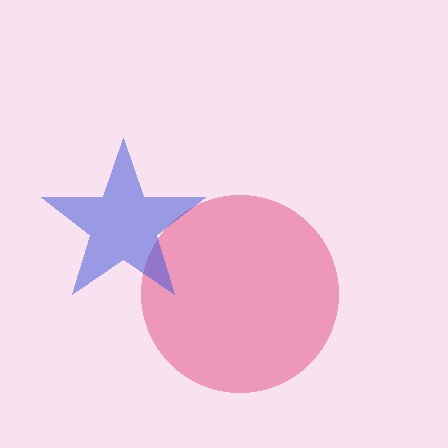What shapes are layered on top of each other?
The layered shapes are: a pink circle, a blue star.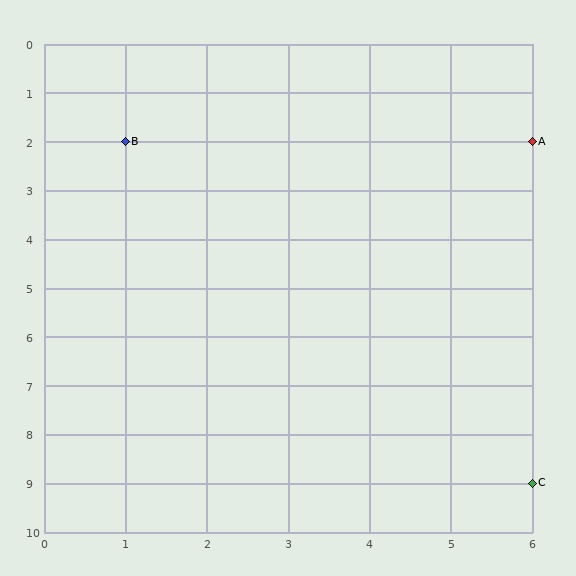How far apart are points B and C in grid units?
Points B and C are 5 columns and 7 rows apart (about 8.6 grid units diagonally).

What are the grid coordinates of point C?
Point C is at grid coordinates (6, 9).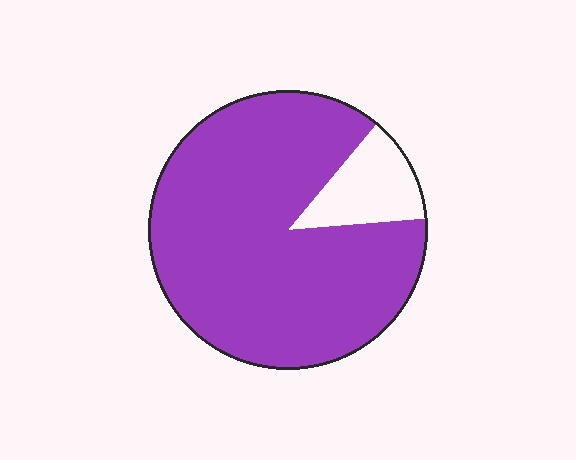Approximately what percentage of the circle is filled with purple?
Approximately 85%.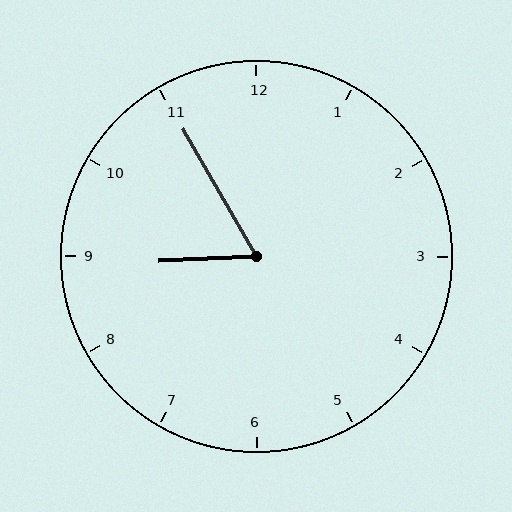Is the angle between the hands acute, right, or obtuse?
It is acute.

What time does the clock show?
8:55.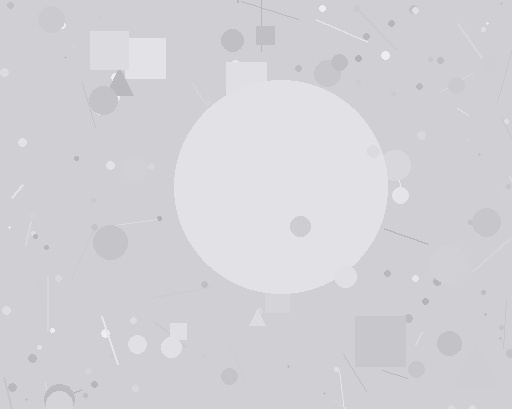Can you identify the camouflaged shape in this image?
The camouflaged shape is a circle.